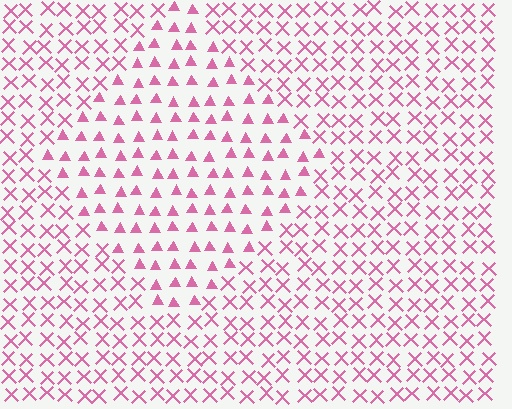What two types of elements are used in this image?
The image uses triangles inside the diamond region and X marks outside it.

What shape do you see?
I see a diamond.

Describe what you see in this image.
The image is filled with small pink elements arranged in a uniform grid. A diamond-shaped region contains triangles, while the surrounding area contains X marks. The boundary is defined purely by the change in element shape.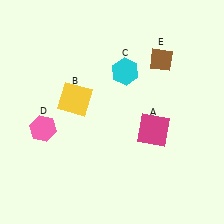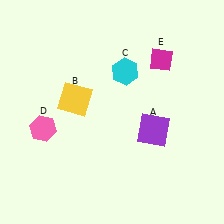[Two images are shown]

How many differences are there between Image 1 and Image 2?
There are 2 differences between the two images.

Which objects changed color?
A changed from magenta to purple. E changed from brown to magenta.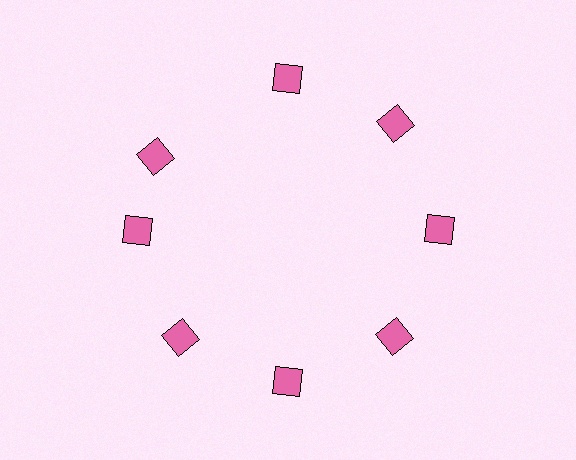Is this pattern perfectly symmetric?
No. The 8 pink squares are arranged in a ring, but one element near the 10 o'clock position is rotated out of alignment along the ring, breaking the 8-fold rotational symmetry.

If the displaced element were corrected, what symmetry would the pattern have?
It would have 8-fold rotational symmetry — the pattern would map onto itself every 45 degrees.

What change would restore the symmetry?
The symmetry would be restored by rotating it back into even spacing with its neighbors so that all 8 squares sit at equal angles and equal distance from the center.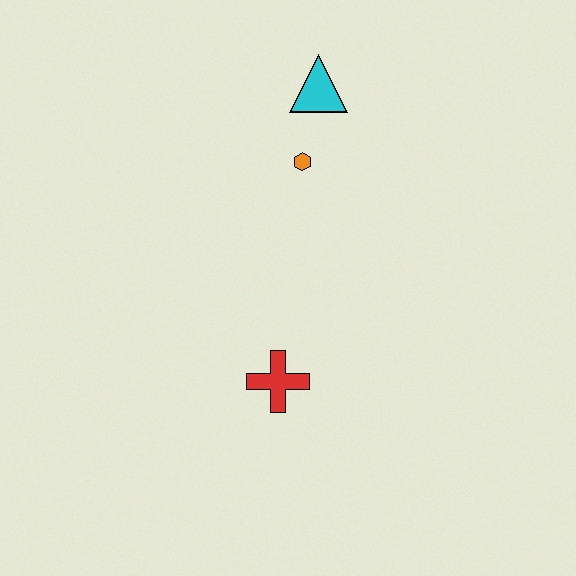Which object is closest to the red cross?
The orange hexagon is closest to the red cross.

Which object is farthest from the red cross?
The cyan triangle is farthest from the red cross.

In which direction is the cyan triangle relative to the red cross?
The cyan triangle is above the red cross.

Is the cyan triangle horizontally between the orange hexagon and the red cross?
No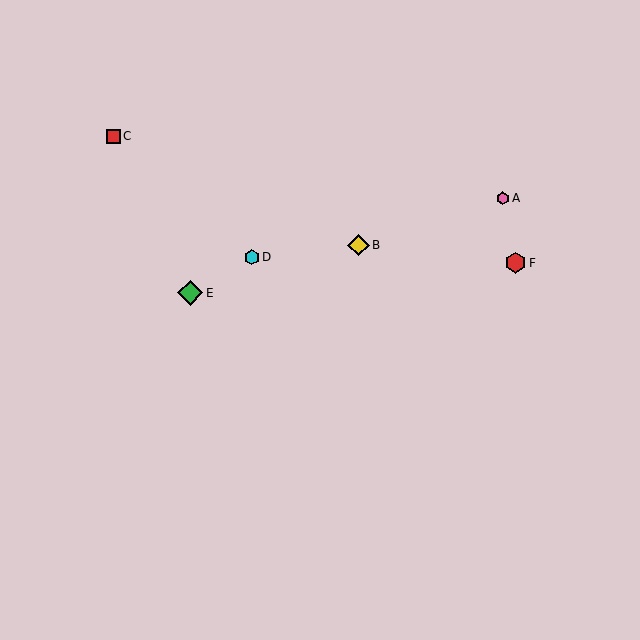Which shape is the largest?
The green diamond (labeled E) is the largest.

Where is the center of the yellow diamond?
The center of the yellow diamond is at (359, 245).